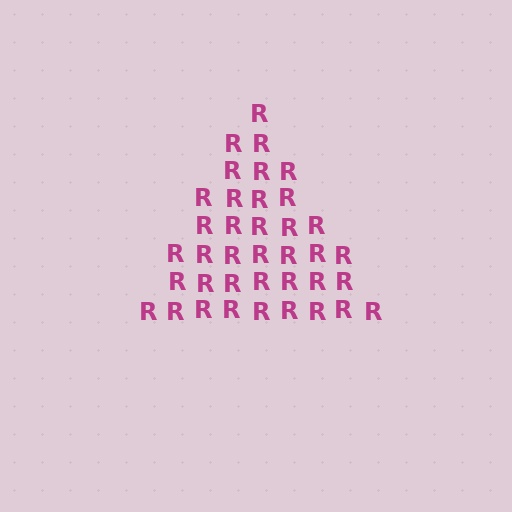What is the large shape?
The large shape is a triangle.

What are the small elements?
The small elements are letter R's.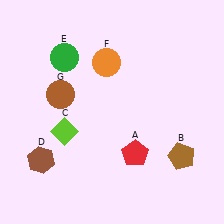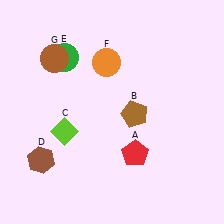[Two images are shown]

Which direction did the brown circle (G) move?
The brown circle (G) moved up.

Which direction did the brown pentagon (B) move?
The brown pentagon (B) moved left.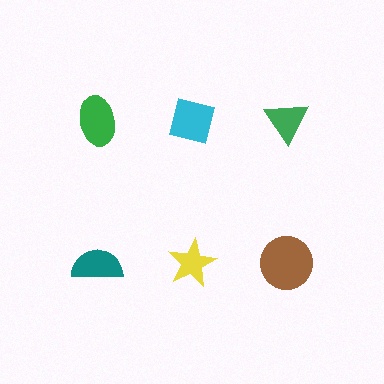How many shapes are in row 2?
3 shapes.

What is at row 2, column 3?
A brown circle.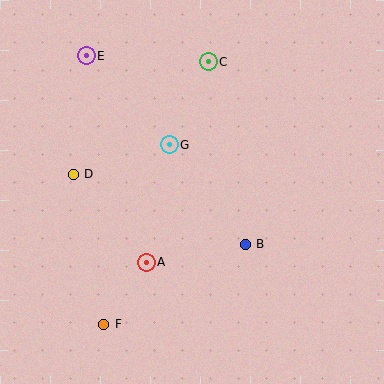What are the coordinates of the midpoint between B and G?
The midpoint between B and G is at (207, 194).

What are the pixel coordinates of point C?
Point C is at (208, 62).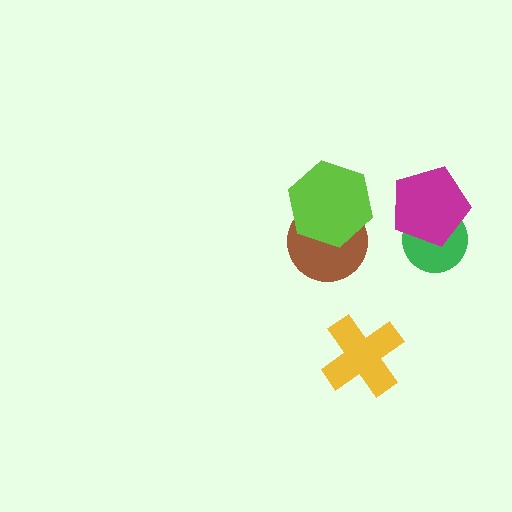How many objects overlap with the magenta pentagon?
1 object overlaps with the magenta pentagon.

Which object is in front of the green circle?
The magenta pentagon is in front of the green circle.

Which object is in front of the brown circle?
The lime hexagon is in front of the brown circle.